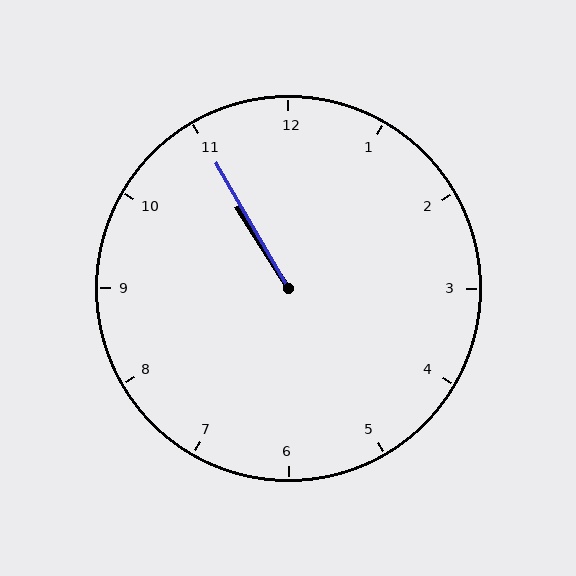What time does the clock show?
10:55.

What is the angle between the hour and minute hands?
Approximately 2 degrees.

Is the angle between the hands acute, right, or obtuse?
It is acute.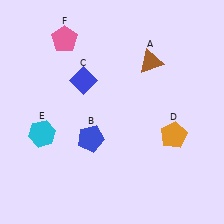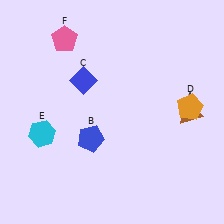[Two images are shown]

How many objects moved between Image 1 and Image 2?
2 objects moved between the two images.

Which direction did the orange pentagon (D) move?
The orange pentagon (D) moved up.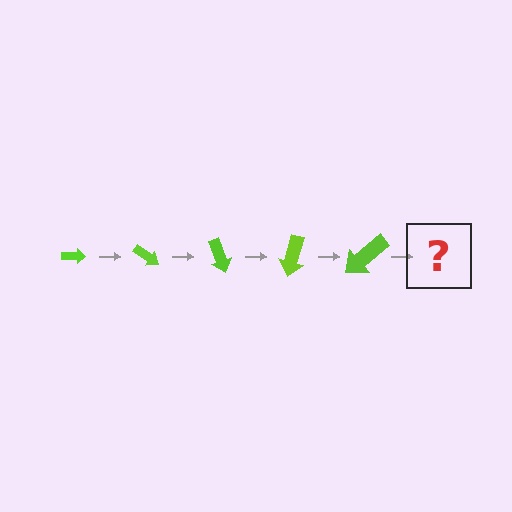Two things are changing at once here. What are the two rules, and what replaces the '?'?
The two rules are that the arrow grows larger each step and it rotates 35 degrees each step. The '?' should be an arrow, larger than the previous one and rotated 175 degrees from the start.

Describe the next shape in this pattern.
It should be an arrow, larger than the previous one and rotated 175 degrees from the start.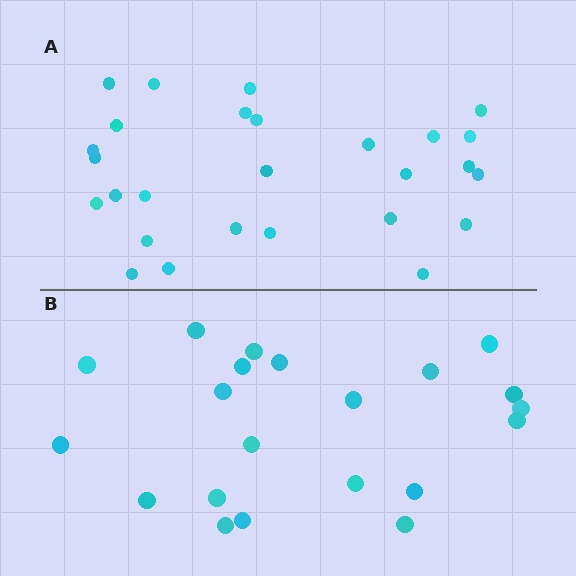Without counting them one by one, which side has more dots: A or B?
Region A (the top region) has more dots.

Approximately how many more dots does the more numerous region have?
Region A has about 6 more dots than region B.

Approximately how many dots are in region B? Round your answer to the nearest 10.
About 20 dots. (The exact count is 21, which rounds to 20.)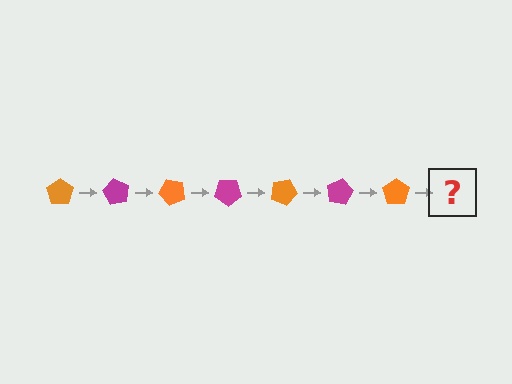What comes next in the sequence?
The next element should be a magenta pentagon, rotated 420 degrees from the start.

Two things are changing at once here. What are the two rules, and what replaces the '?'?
The two rules are that it rotates 60 degrees each step and the color cycles through orange and magenta. The '?' should be a magenta pentagon, rotated 420 degrees from the start.